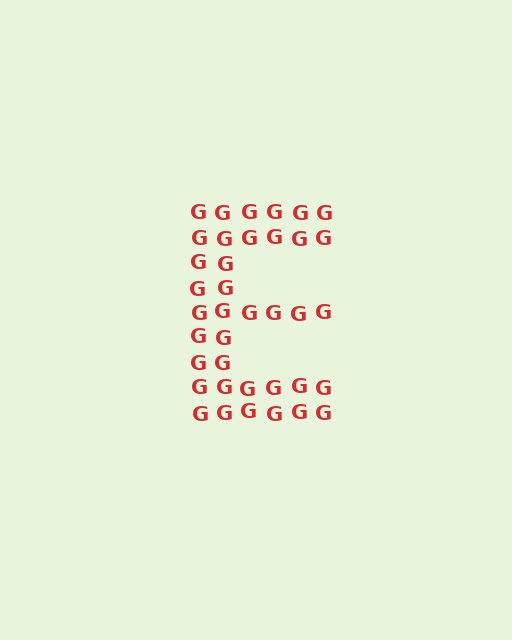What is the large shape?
The large shape is the letter E.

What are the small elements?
The small elements are letter G's.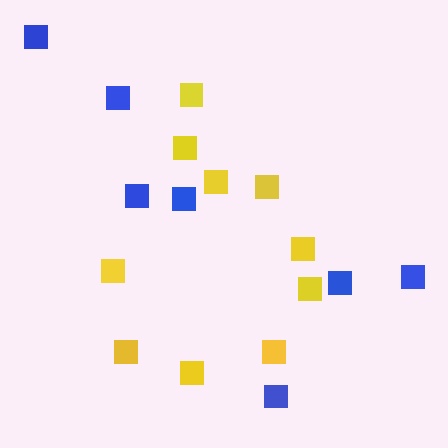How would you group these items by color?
There are 2 groups: one group of yellow squares (10) and one group of blue squares (7).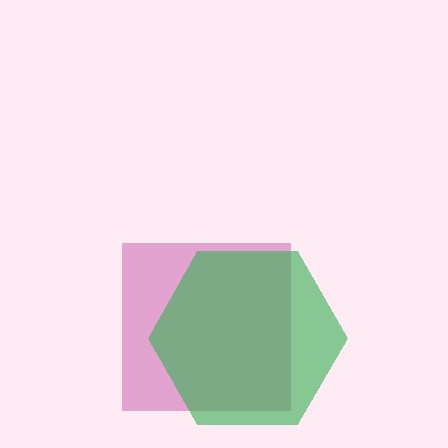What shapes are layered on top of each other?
The layered shapes are: a magenta square, a green hexagon.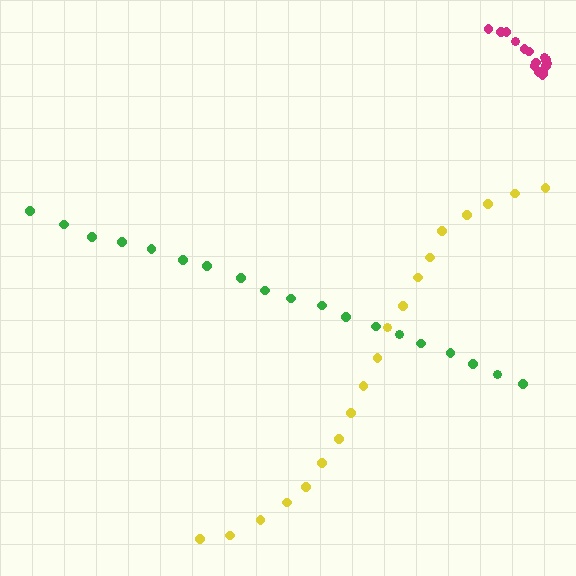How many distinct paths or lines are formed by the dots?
There are 3 distinct paths.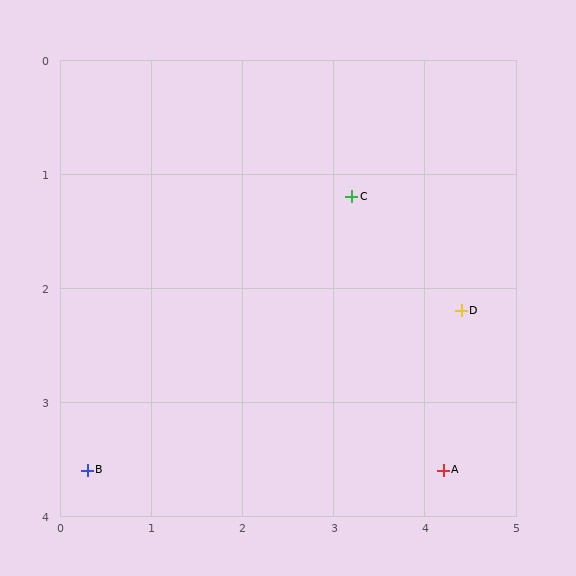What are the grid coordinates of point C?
Point C is at approximately (3.2, 1.2).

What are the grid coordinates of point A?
Point A is at approximately (4.2, 3.6).